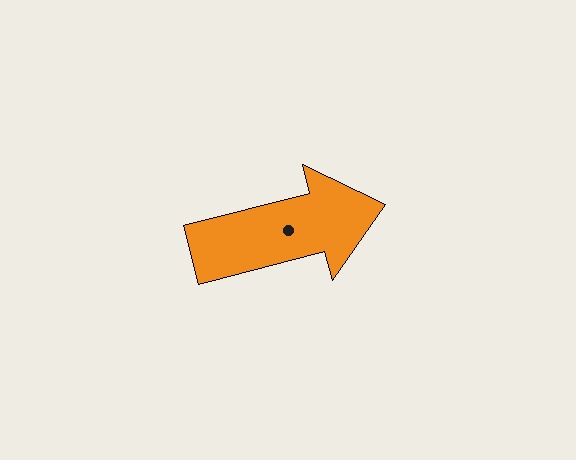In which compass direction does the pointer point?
East.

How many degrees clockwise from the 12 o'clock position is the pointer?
Approximately 76 degrees.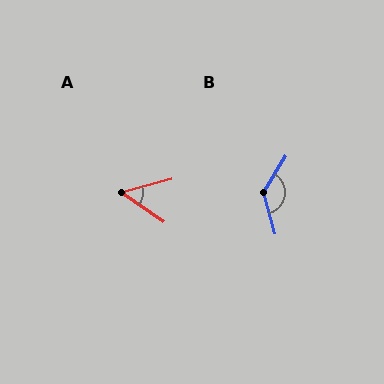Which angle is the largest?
B, at approximately 133 degrees.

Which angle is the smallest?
A, at approximately 50 degrees.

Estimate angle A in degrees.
Approximately 50 degrees.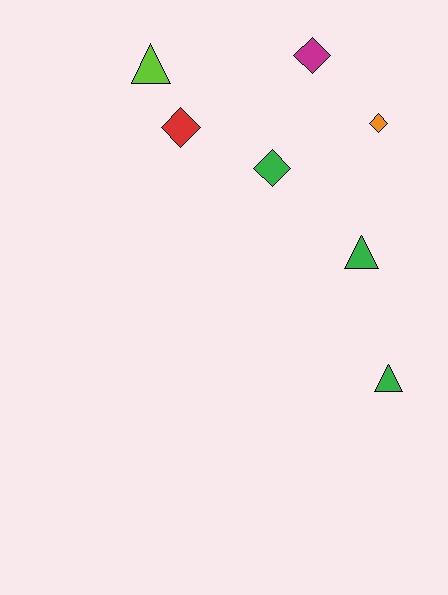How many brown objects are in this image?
There are no brown objects.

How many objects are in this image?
There are 7 objects.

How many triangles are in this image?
There are 3 triangles.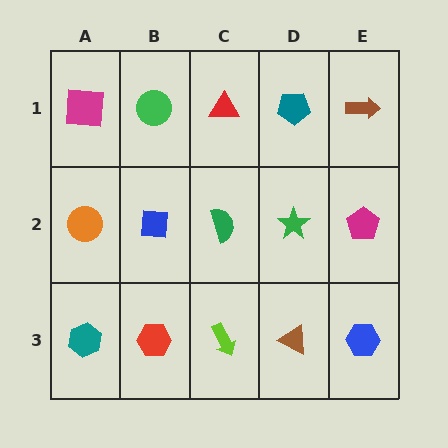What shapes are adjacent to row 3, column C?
A green semicircle (row 2, column C), a red hexagon (row 3, column B), a brown triangle (row 3, column D).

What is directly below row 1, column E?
A magenta pentagon.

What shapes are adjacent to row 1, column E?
A magenta pentagon (row 2, column E), a teal pentagon (row 1, column D).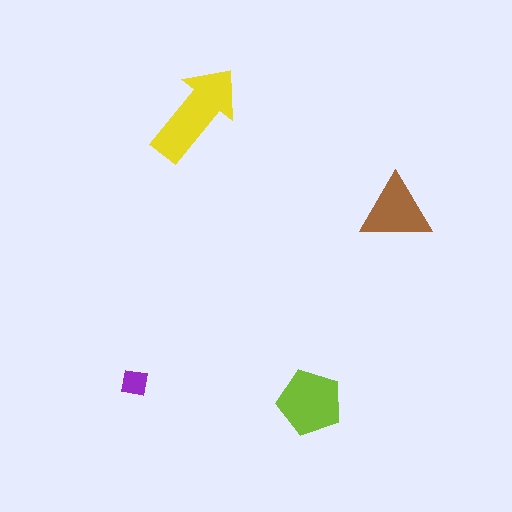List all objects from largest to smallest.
The yellow arrow, the lime pentagon, the brown triangle, the purple square.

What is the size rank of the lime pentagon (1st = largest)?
2nd.